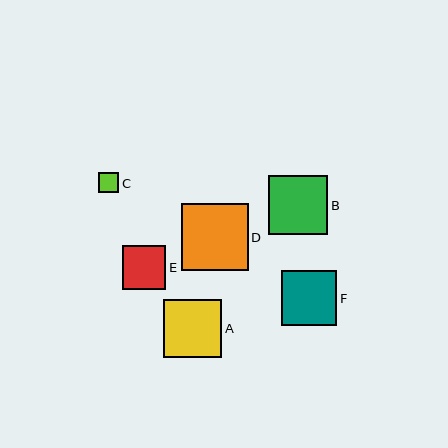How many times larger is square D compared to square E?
Square D is approximately 1.5 times the size of square E.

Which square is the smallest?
Square C is the smallest with a size of approximately 20 pixels.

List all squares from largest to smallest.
From largest to smallest: D, B, A, F, E, C.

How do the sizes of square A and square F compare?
Square A and square F are approximately the same size.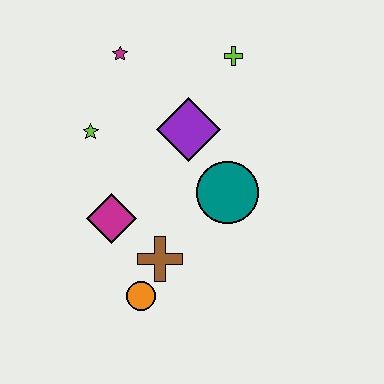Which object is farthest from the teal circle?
The magenta star is farthest from the teal circle.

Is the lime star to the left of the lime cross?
Yes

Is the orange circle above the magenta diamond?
No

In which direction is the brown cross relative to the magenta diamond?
The brown cross is to the right of the magenta diamond.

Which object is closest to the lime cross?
The purple diamond is closest to the lime cross.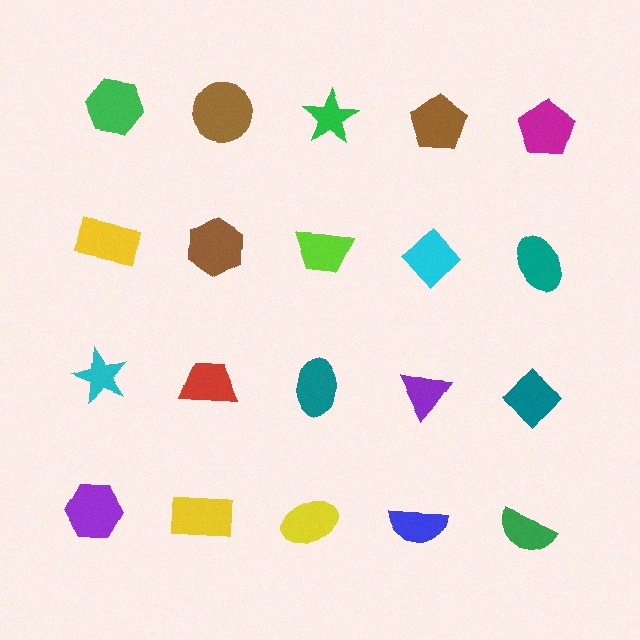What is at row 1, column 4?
A brown pentagon.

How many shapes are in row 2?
5 shapes.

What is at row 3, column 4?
A purple triangle.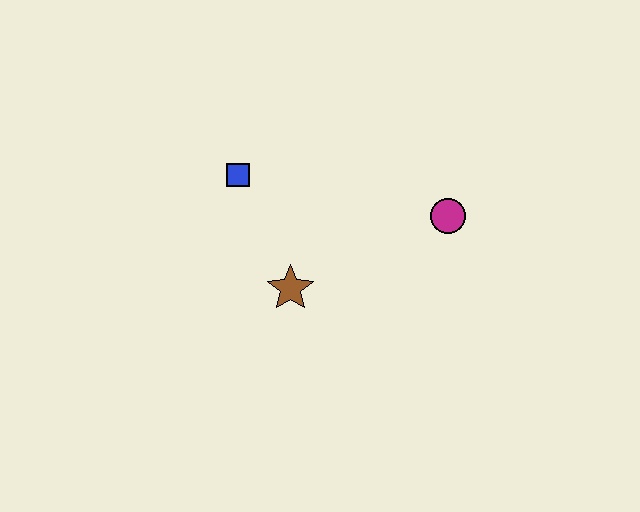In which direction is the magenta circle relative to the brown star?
The magenta circle is to the right of the brown star.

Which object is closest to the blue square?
The brown star is closest to the blue square.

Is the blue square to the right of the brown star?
No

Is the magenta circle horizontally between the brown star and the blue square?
No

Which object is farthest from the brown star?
The magenta circle is farthest from the brown star.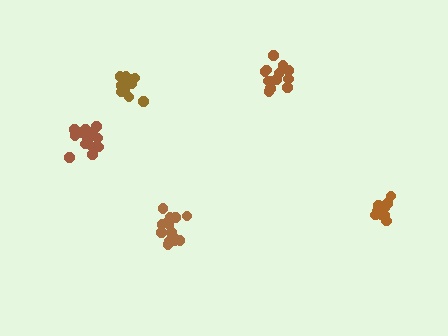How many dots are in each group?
Group 1: 13 dots, Group 2: 16 dots, Group 3: 10 dots, Group 4: 14 dots, Group 5: 14 dots (67 total).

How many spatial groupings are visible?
There are 5 spatial groupings.